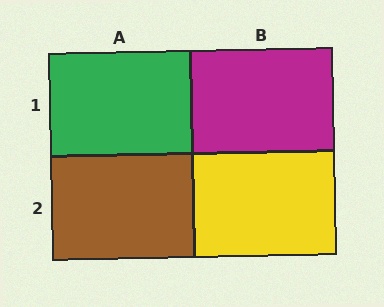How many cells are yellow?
1 cell is yellow.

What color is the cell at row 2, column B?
Yellow.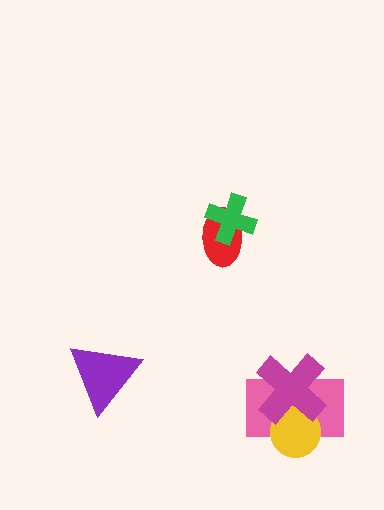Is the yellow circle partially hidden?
Yes, it is partially covered by another shape.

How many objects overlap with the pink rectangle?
2 objects overlap with the pink rectangle.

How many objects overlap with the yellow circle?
2 objects overlap with the yellow circle.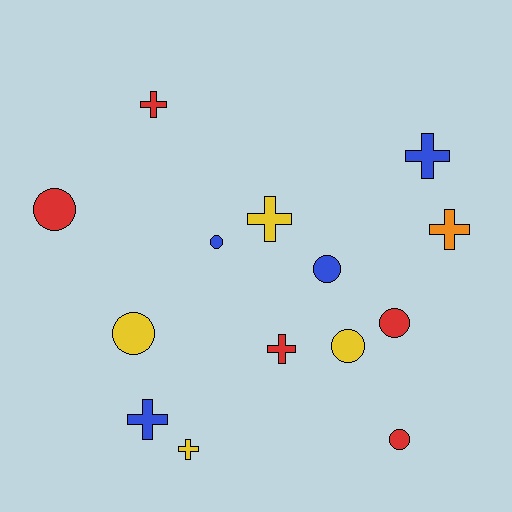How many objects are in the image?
There are 14 objects.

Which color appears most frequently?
Red, with 5 objects.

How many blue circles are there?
There are 2 blue circles.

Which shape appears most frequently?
Cross, with 7 objects.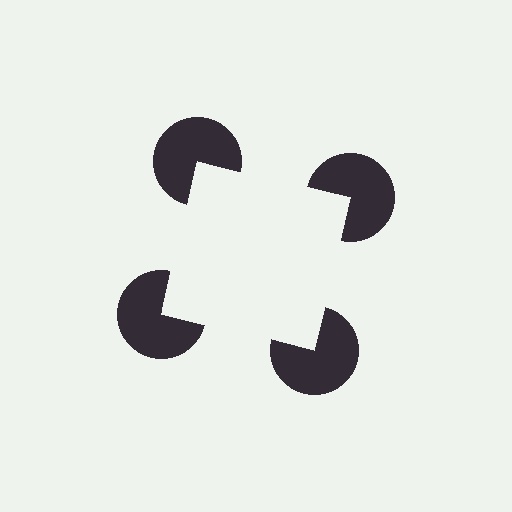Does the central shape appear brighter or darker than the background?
It typically appears slightly brighter than the background, even though no actual brightness change is drawn.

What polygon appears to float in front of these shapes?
An illusory square — its edges are inferred from the aligned wedge cuts in the pac-man discs, not physically drawn.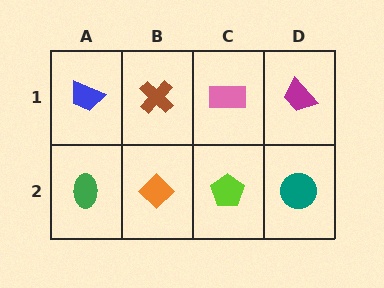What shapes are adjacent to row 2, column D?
A magenta trapezoid (row 1, column D), a lime pentagon (row 2, column C).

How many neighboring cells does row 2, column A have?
2.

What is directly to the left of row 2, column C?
An orange diamond.